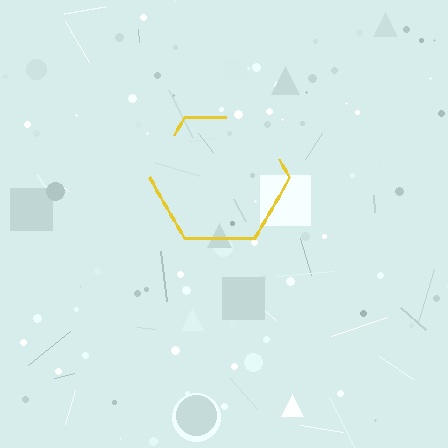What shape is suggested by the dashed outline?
The dashed outline suggests a hexagon.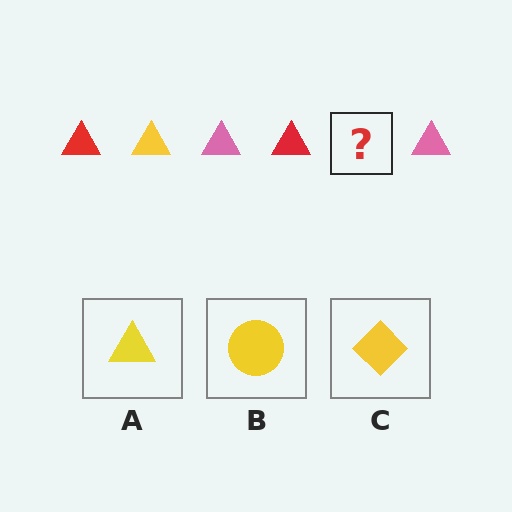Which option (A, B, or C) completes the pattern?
A.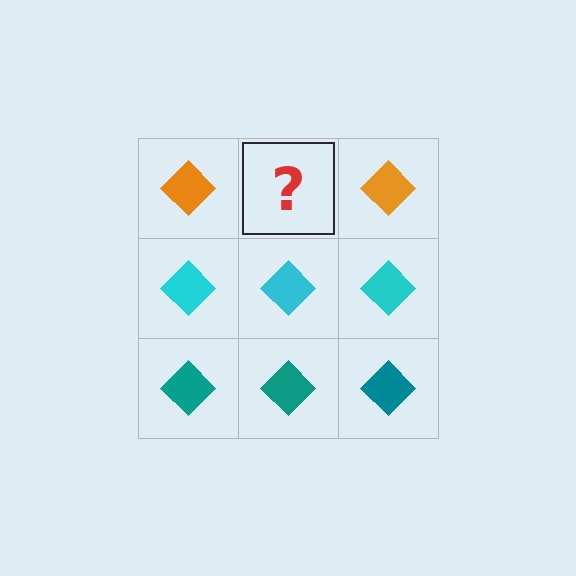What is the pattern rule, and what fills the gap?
The rule is that each row has a consistent color. The gap should be filled with an orange diamond.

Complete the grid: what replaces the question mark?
The question mark should be replaced with an orange diamond.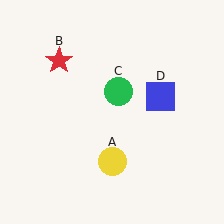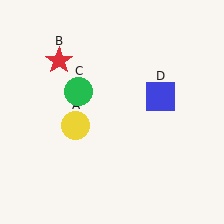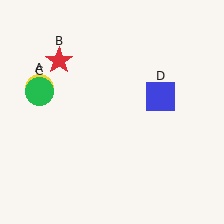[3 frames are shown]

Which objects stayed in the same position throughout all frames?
Red star (object B) and blue square (object D) remained stationary.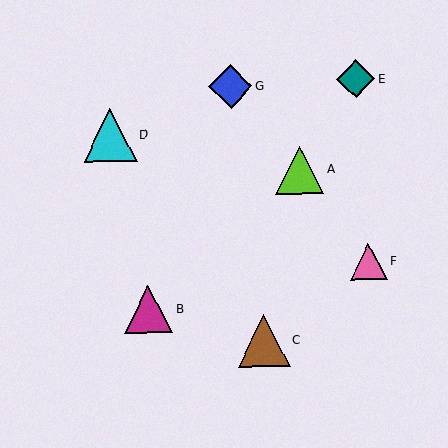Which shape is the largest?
The cyan triangle (labeled D) is the largest.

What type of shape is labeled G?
Shape G is a blue diamond.